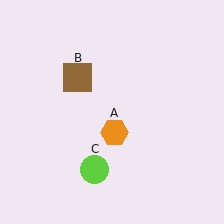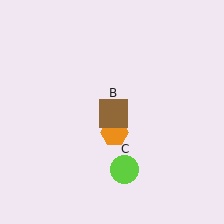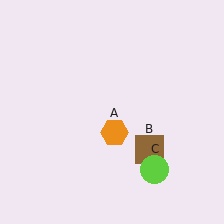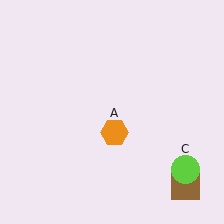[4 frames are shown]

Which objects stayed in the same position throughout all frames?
Orange hexagon (object A) remained stationary.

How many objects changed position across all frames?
2 objects changed position: brown square (object B), lime circle (object C).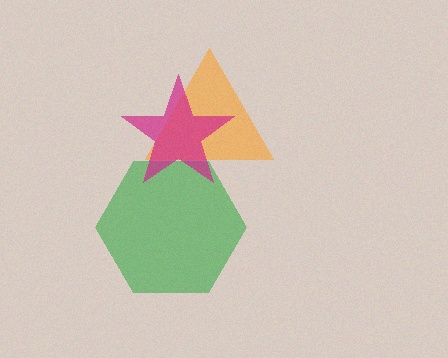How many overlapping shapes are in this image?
There are 3 overlapping shapes in the image.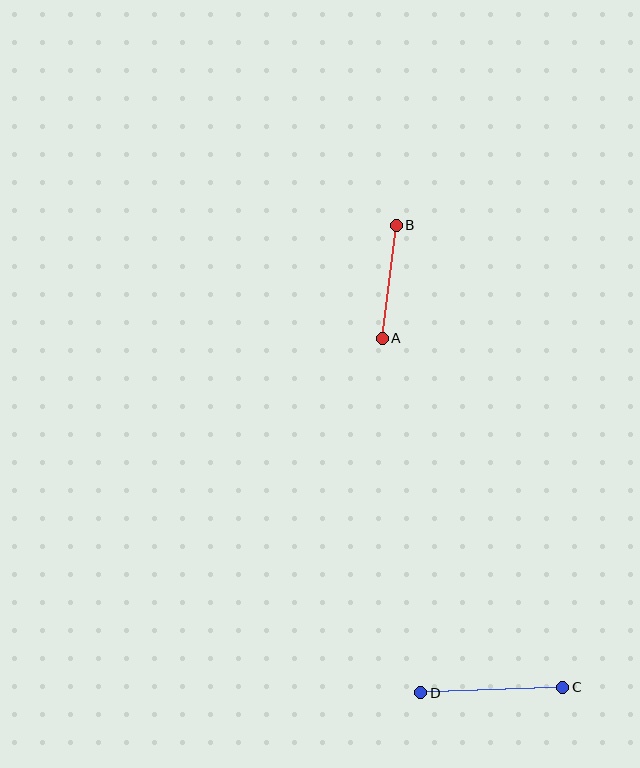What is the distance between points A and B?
The distance is approximately 114 pixels.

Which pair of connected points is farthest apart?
Points C and D are farthest apart.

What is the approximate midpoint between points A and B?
The midpoint is at approximately (389, 282) pixels.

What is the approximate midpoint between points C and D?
The midpoint is at approximately (492, 690) pixels.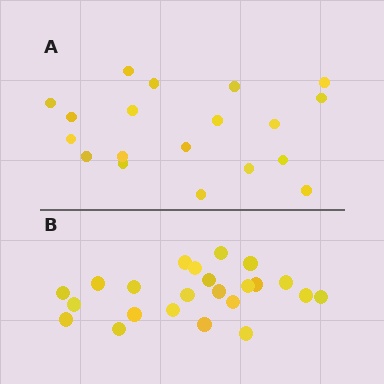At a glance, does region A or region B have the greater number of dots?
Region B (the bottom region) has more dots.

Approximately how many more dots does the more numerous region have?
Region B has about 4 more dots than region A.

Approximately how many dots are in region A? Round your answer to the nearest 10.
About 20 dots. (The exact count is 19, which rounds to 20.)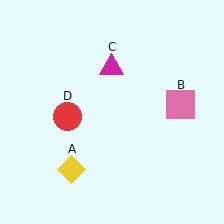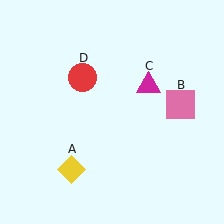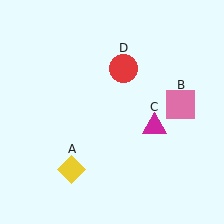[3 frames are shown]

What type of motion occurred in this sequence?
The magenta triangle (object C), red circle (object D) rotated clockwise around the center of the scene.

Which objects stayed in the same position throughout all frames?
Yellow diamond (object A) and pink square (object B) remained stationary.